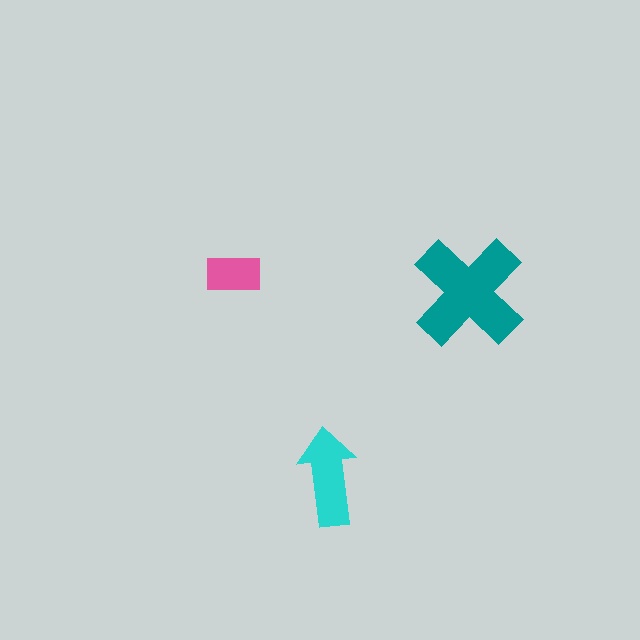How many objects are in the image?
There are 3 objects in the image.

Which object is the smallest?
The pink rectangle.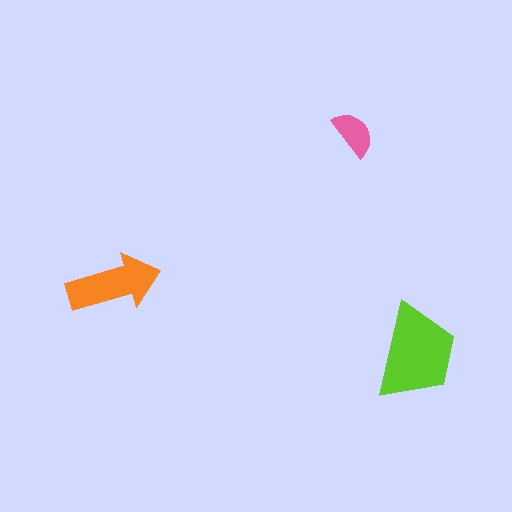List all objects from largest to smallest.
The lime trapezoid, the orange arrow, the pink semicircle.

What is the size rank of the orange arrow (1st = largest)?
2nd.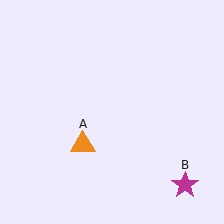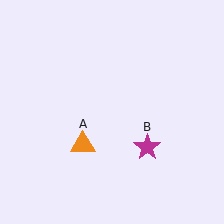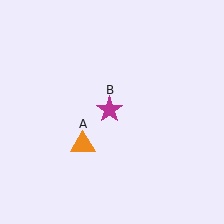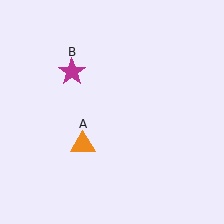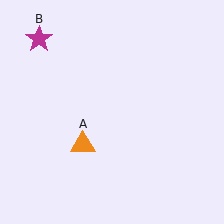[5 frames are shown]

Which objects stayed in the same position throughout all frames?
Orange triangle (object A) remained stationary.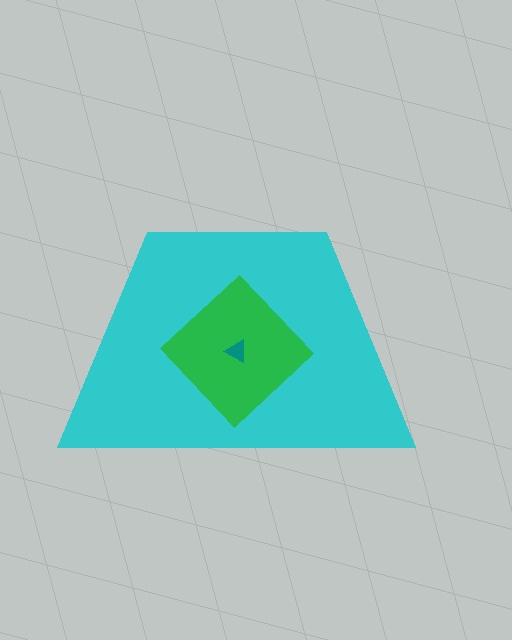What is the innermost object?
The teal triangle.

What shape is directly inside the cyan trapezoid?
The green diamond.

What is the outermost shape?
The cyan trapezoid.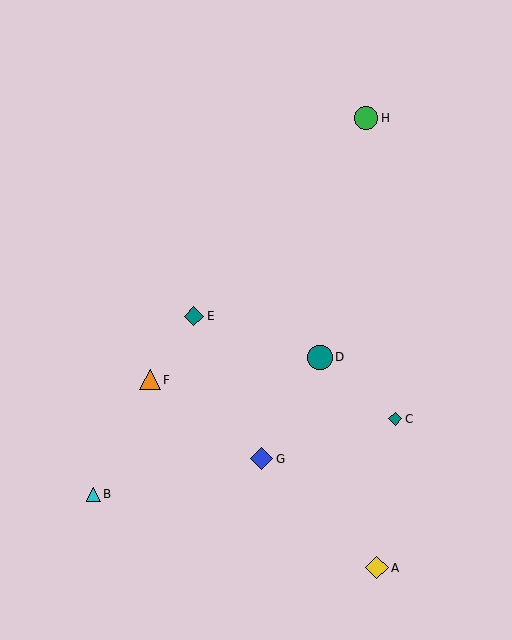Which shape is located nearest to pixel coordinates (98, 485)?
The cyan triangle (labeled B) at (94, 494) is nearest to that location.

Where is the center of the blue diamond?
The center of the blue diamond is at (261, 459).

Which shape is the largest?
The teal circle (labeled D) is the largest.